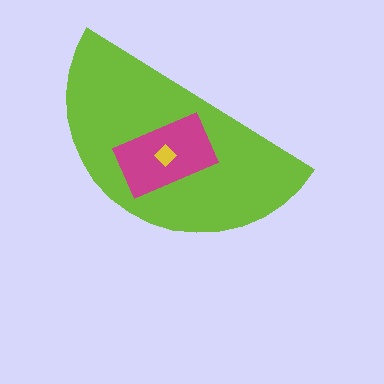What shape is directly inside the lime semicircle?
The magenta rectangle.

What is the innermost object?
The yellow diamond.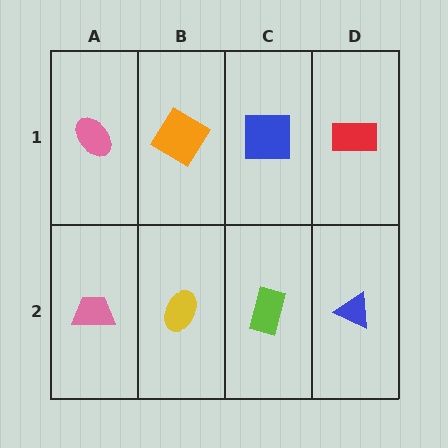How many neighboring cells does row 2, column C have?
3.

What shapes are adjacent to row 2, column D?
A red rectangle (row 1, column D), a lime rectangle (row 2, column C).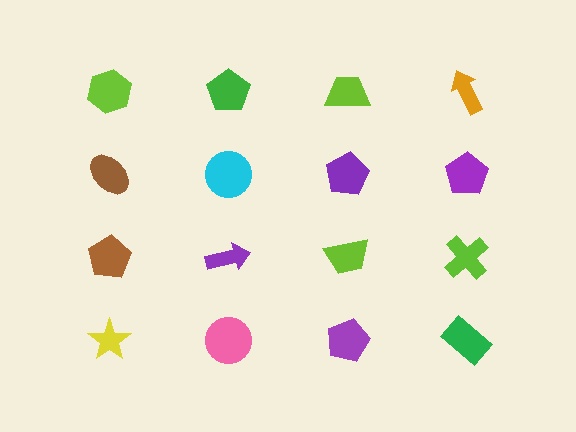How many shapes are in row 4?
4 shapes.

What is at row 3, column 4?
A lime cross.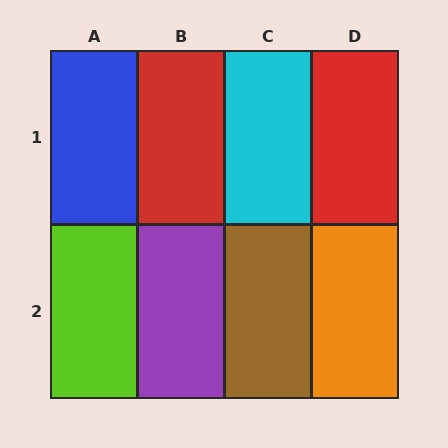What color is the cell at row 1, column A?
Blue.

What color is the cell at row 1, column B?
Red.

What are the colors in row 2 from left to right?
Lime, purple, brown, orange.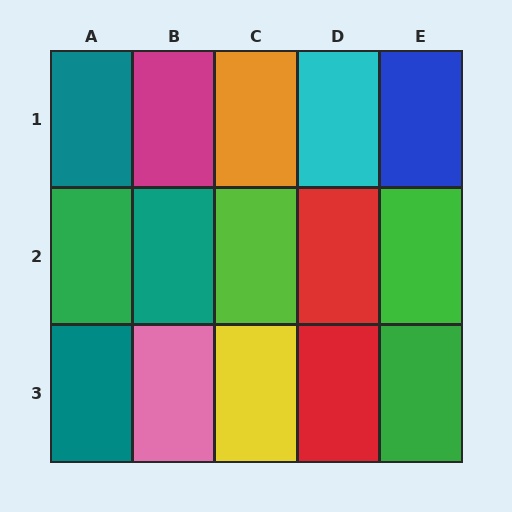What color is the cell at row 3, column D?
Red.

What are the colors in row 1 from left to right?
Teal, magenta, orange, cyan, blue.